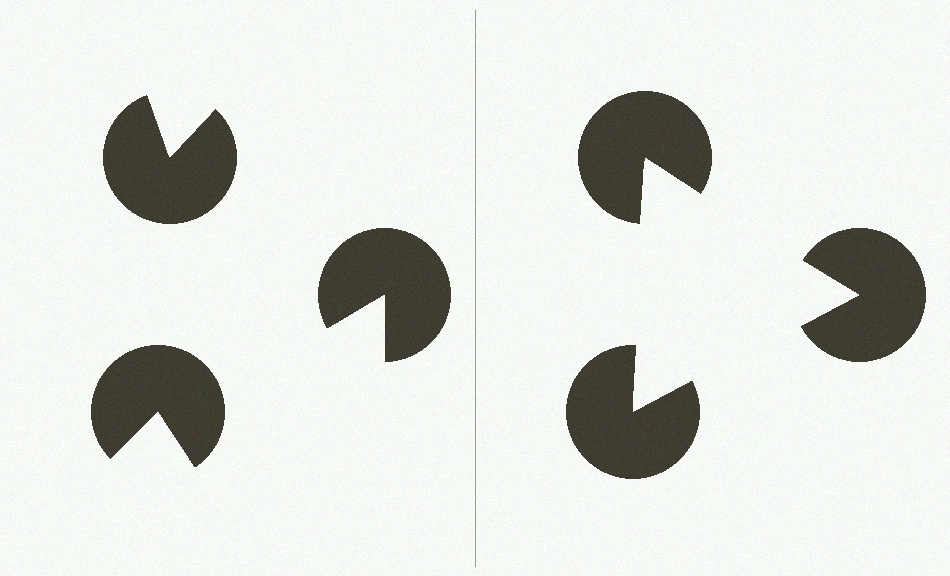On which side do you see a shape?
An illusory triangle appears on the right side. On the left side the wedge cuts are rotated, so no coherent shape forms.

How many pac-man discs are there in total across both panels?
6 — 3 on each side.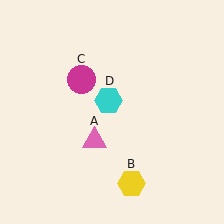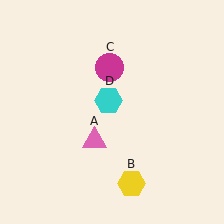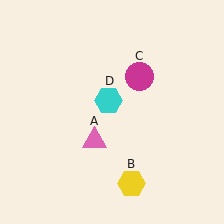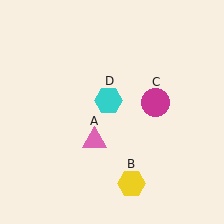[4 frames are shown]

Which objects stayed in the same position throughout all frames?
Pink triangle (object A) and yellow hexagon (object B) and cyan hexagon (object D) remained stationary.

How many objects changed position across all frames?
1 object changed position: magenta circle (object C).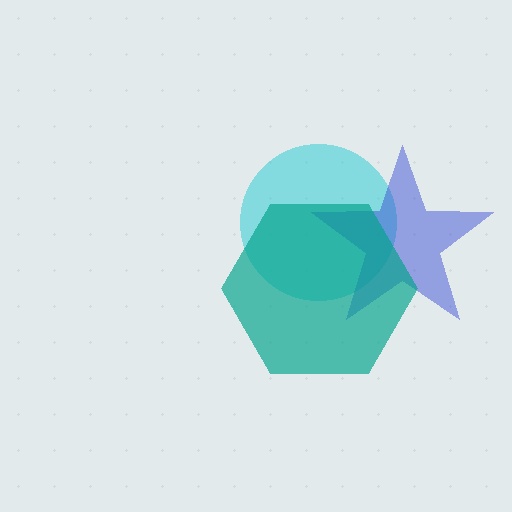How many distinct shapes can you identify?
There are 3 distinct shapes: a cyan circle, a blue star, a teal hexagon.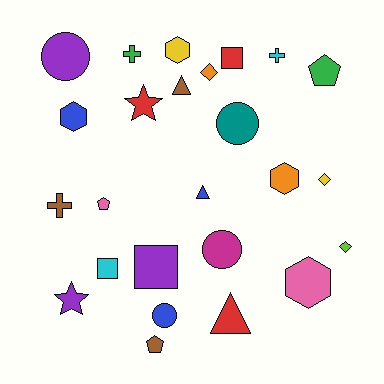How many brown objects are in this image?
There are 3 brown objects.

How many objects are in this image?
There are 25 objects.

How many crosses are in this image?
There are 3 crosses.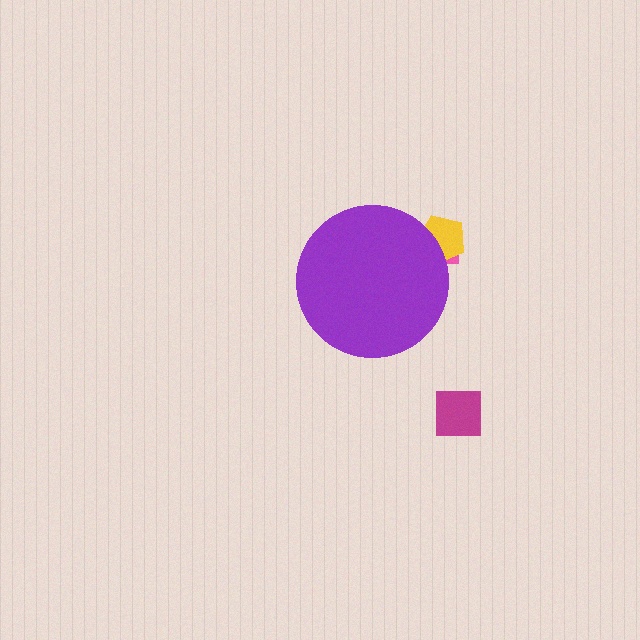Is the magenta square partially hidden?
No, the magenta square is fully visible.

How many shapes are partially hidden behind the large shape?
2 shapes are partially hidden.